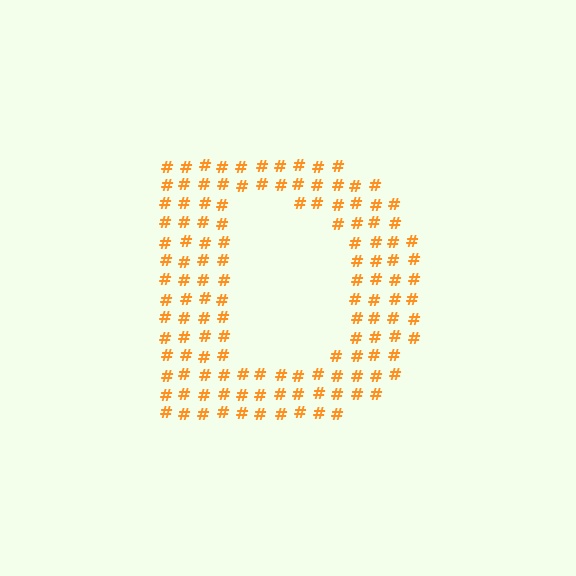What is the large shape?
The large shape is the letter D.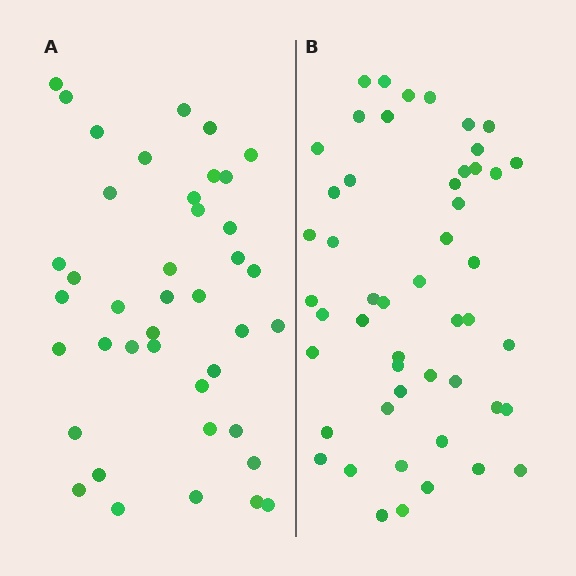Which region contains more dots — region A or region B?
Region B (the right region) has more dots.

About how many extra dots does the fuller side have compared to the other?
Region B has roughly 8 or so more dots than region A.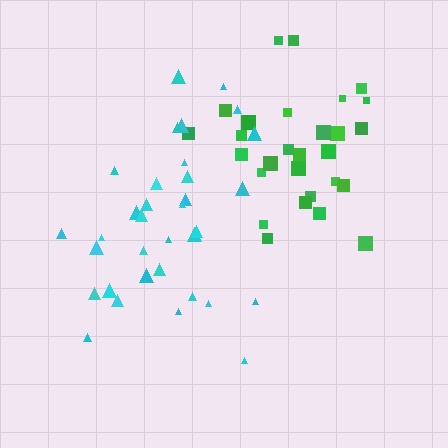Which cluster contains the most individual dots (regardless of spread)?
Cyan (34).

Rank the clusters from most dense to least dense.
green, cyan.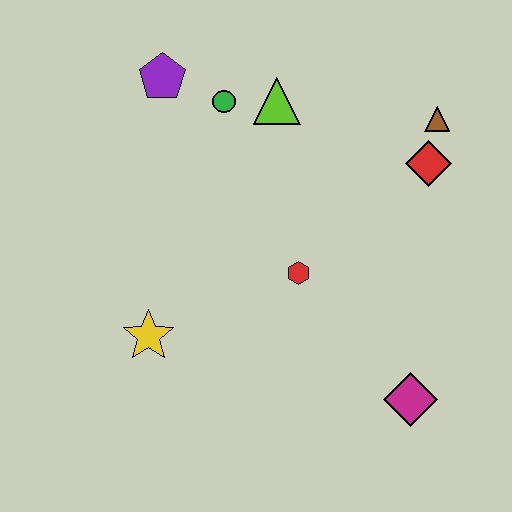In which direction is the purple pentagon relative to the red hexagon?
The purple pentagon is above the red hexagon.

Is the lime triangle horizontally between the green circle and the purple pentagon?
No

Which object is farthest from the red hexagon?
The purple pentagon is farthest from the red hexagon.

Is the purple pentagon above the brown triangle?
Yes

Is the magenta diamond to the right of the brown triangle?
No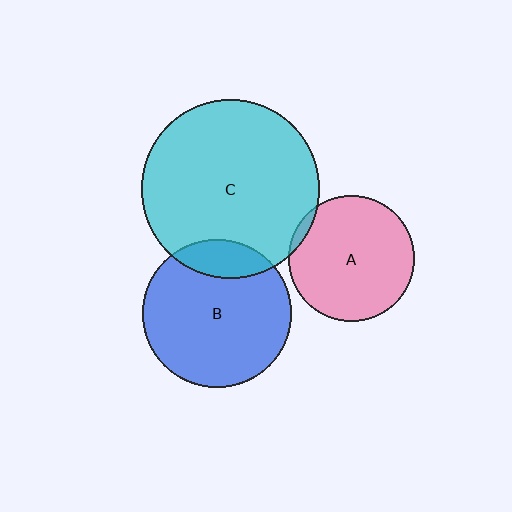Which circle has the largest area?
Circle C (cyan).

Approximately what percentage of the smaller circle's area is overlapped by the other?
Approximately 15%.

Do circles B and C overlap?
Yes.